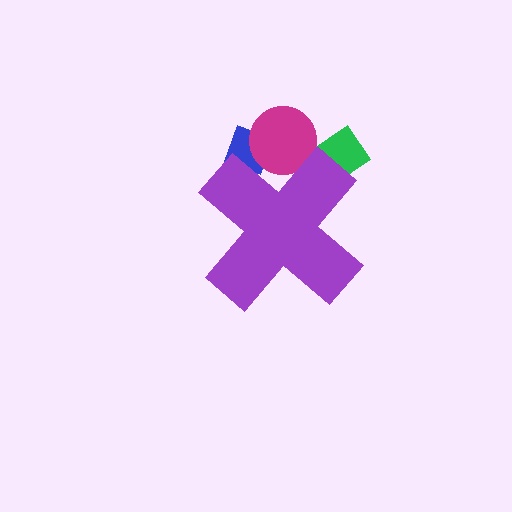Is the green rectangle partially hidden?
Yes, the green rectangle is partially hidden behind the purple cross.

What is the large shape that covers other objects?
A purple cross.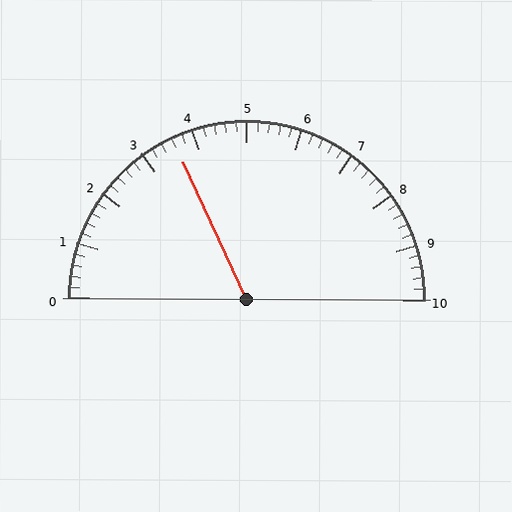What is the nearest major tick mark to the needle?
The nearest major tick mark is 4.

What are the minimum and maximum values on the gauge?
The gauge ranges from 0 to 10.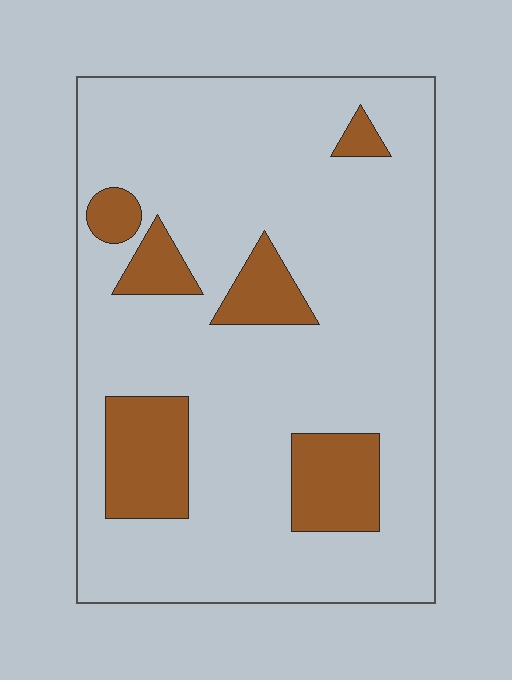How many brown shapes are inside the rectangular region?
6.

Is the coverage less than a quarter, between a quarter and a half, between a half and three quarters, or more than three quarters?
Less than a quarter.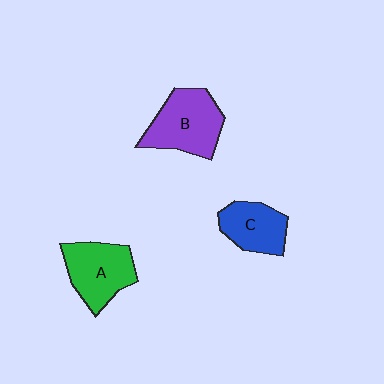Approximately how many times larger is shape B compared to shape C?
Approximately 1.4 times.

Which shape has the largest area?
Shape B (purple).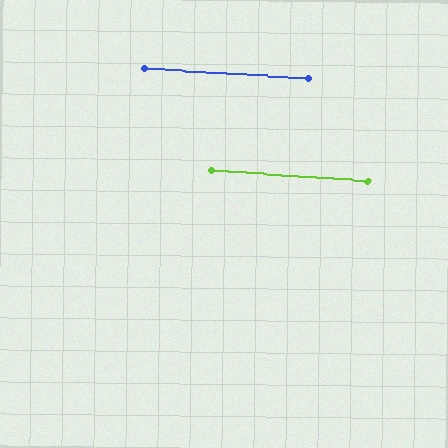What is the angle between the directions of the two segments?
Approximately 0 degrees.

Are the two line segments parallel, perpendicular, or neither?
Parallel — their directions differ by only 0.3°.